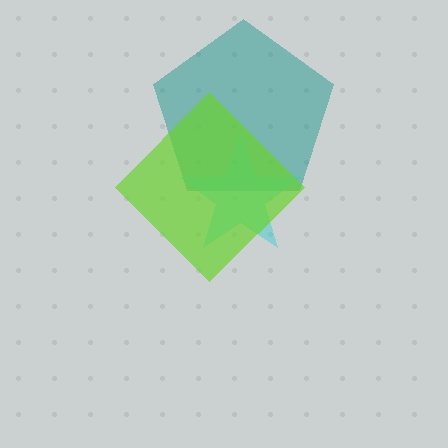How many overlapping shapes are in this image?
There are 3 overlapping shapes in the image.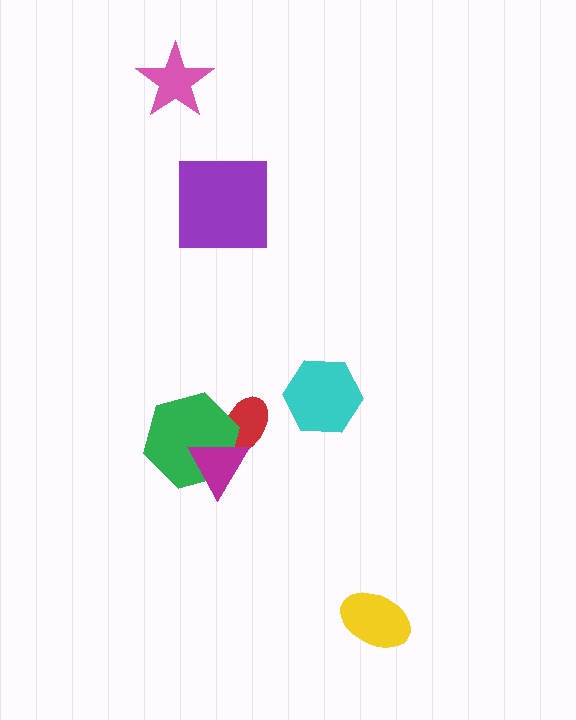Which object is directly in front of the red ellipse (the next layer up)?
The green hexagon is directly in front of the red ellipse.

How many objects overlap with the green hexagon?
2 objects overlap with the green hexagon.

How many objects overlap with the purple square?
0 objects overlap with the purple square.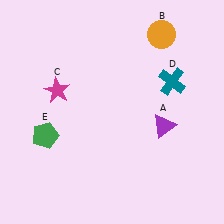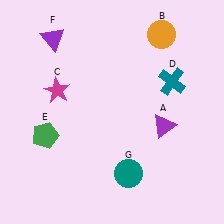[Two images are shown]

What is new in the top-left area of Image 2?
A purple triangle (F) was added in the top-left area of Image 2.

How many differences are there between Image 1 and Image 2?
There are 2 differences between the two images.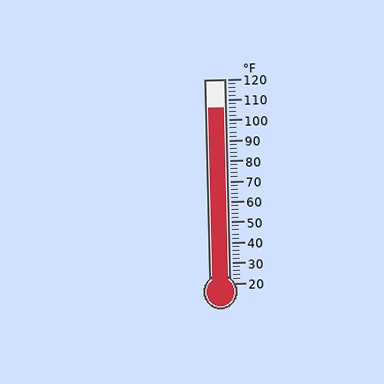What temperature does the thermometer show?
The thermometer shows approximately 106°F.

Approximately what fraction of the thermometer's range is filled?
The thermometer is filled to approximately 85% of its range.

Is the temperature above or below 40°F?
The temperature is above 40°F.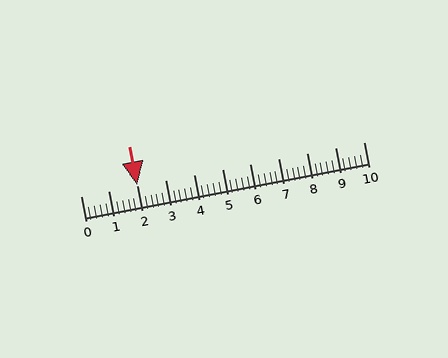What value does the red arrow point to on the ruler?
The red arrow points to approximately 2.0.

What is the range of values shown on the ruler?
The ruler shows values from 0 to 10.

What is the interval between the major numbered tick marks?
The major tick marks are spaced 1 units apart.